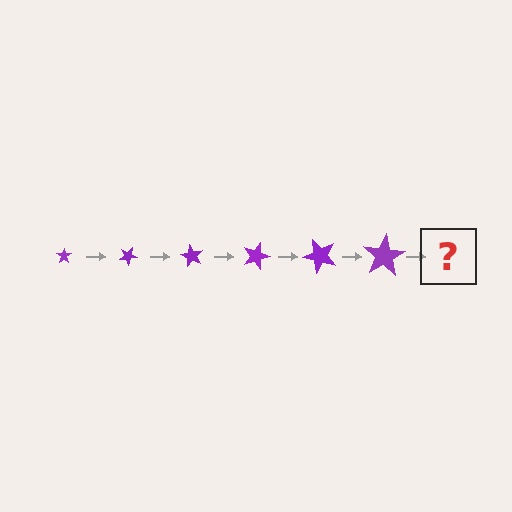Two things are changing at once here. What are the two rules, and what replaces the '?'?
The two rules are that the star grows larger each step and it rotates 30 degrees each step. The '?' should be a star, larger than the previous one and rotated 180 degrees from the start.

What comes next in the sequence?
The next element should be a star, larger than the previous one and rotated 180 degrees from the start.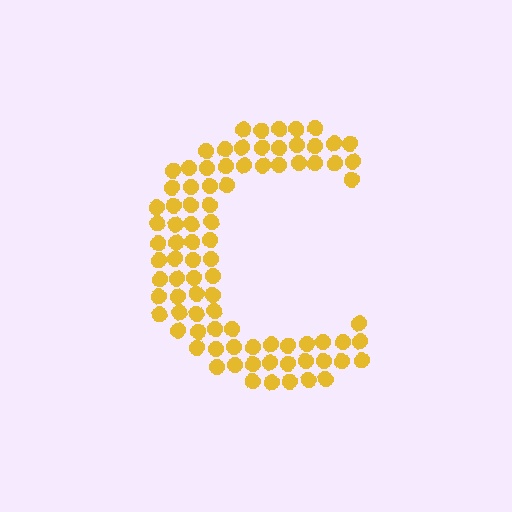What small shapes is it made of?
It is made of small circles.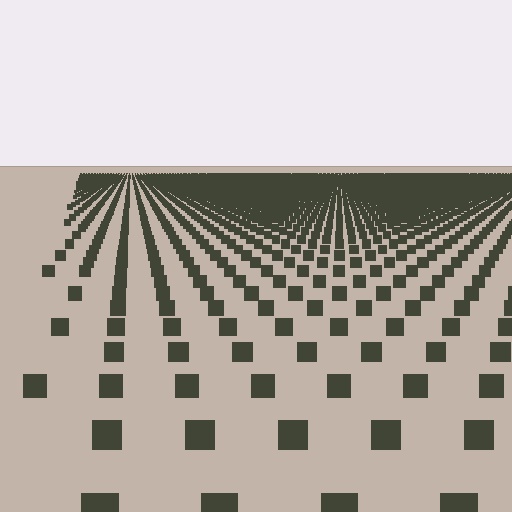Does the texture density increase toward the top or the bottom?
Density increases toward the top.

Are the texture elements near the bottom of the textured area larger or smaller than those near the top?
Larger. Near the bottom, elements are closer to the viewer and appear at a bigger on-screen size.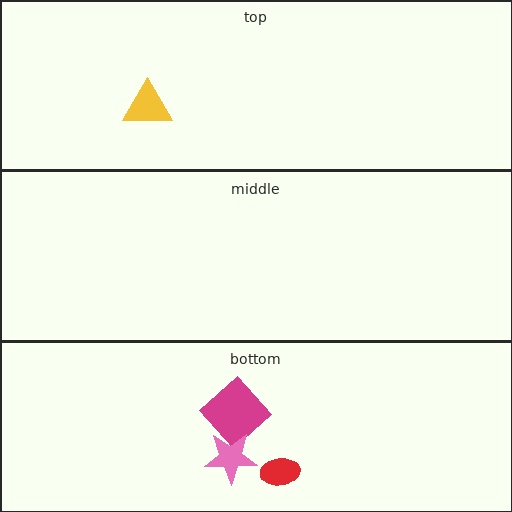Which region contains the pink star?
The bottom region.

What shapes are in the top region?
The yellow triangle.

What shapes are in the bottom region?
The magenta diamond, the pink star, the red ellipse.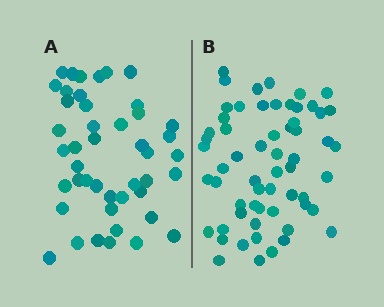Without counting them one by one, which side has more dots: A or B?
Region B (the right region) has more dots.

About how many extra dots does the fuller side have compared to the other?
Region B has approximately 15 more dots than region A.